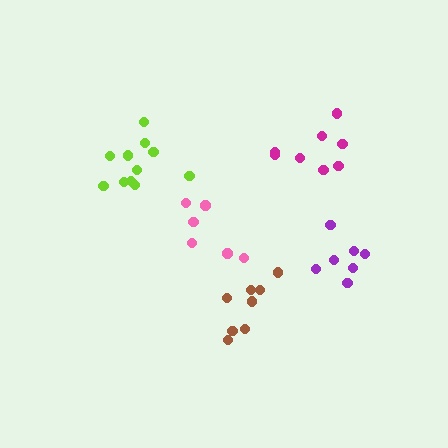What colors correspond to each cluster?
The clusters are colored: magenta, purple, brown, lime, pink.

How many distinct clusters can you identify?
There are 5 distinct clusters.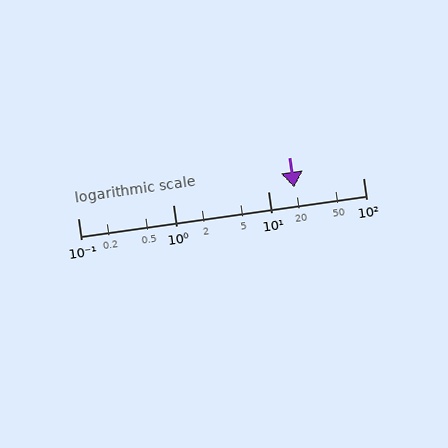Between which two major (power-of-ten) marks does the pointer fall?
The pointer is between 10 and 100.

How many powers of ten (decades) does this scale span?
The scale spans 3 decades, from 0.1 to 100.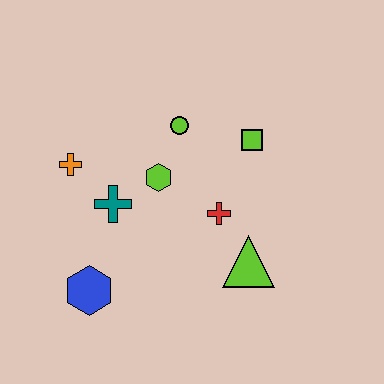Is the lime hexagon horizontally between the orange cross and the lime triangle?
Yes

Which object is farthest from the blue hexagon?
The lime square is farthest from the blue hexagon.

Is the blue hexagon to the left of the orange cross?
No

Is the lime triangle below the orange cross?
Yes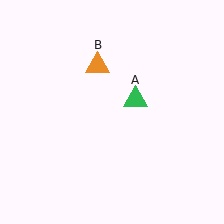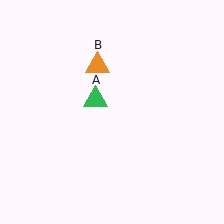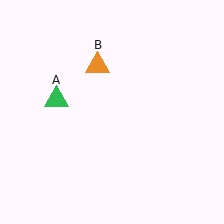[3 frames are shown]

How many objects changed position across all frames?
1 object changed position: green triangle (object A).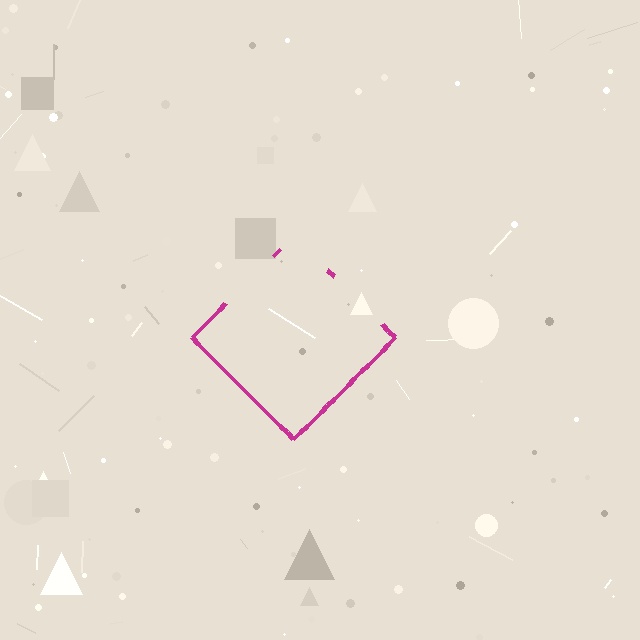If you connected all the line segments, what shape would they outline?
They would outline a diamond.